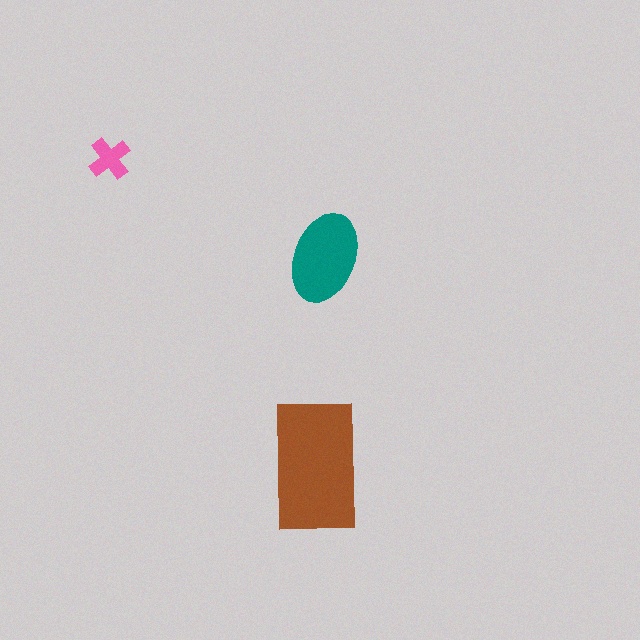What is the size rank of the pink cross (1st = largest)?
3rd.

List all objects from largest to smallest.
The brown rectangle, the teal ellipse, the pink cross.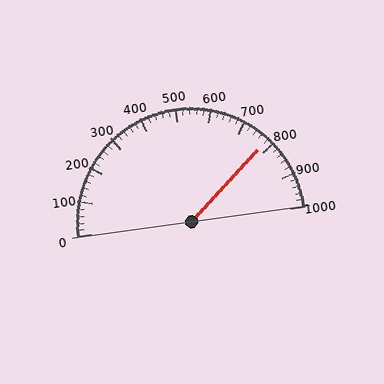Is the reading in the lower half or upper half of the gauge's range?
The reading is in the upper half of the range (0 to 1000).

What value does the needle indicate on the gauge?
The needle indicates approximately 780.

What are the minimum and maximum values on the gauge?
The gauge ranges from 0 to 1000.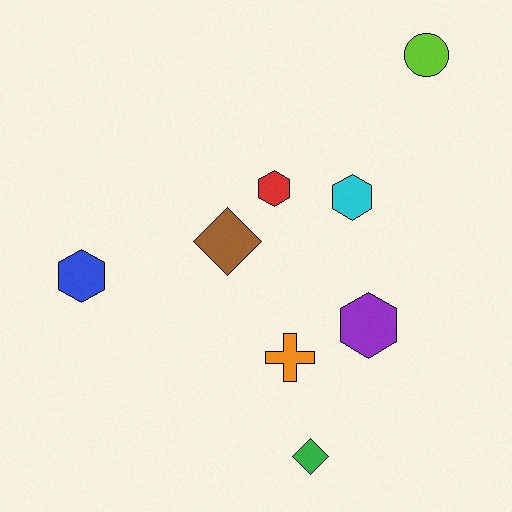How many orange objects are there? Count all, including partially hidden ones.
There is 1 orange object.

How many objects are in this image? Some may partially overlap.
There are 8 objects.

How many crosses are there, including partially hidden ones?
There is 1 cross.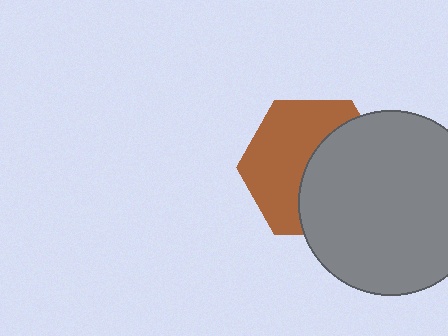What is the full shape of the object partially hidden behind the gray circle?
The partially hidden object is a brown hexagon.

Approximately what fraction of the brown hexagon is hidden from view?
Roughly 48% of the brown hexagon is hidden behind the gray circle.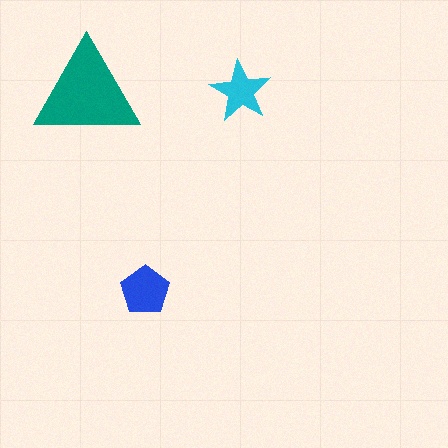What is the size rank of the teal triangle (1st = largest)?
1st.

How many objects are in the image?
There are 3 objects in the image.